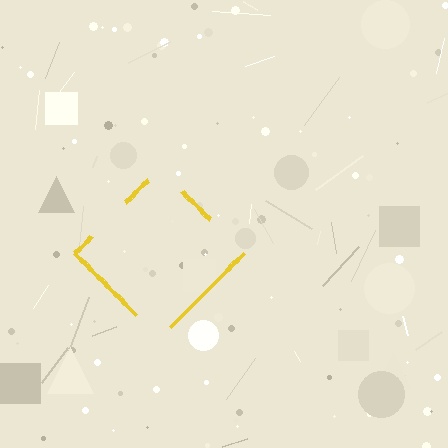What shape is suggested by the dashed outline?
The dashed outline suggests a diamond.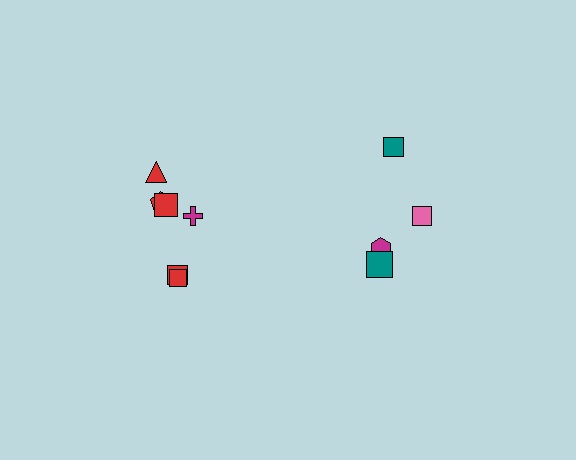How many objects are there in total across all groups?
There are 10 objects.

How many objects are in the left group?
There are 6 objects.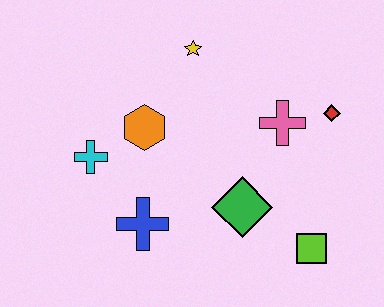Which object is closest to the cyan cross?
The orange hexagon is closest to the cyan cross.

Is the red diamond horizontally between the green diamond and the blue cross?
No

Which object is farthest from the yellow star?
The lime square is farthest from the yellow star.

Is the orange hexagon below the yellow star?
Yes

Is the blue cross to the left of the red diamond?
Yes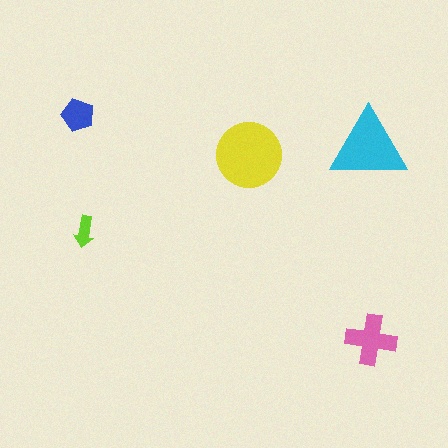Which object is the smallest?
The lime arrow.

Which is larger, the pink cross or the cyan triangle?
The cyan triangle.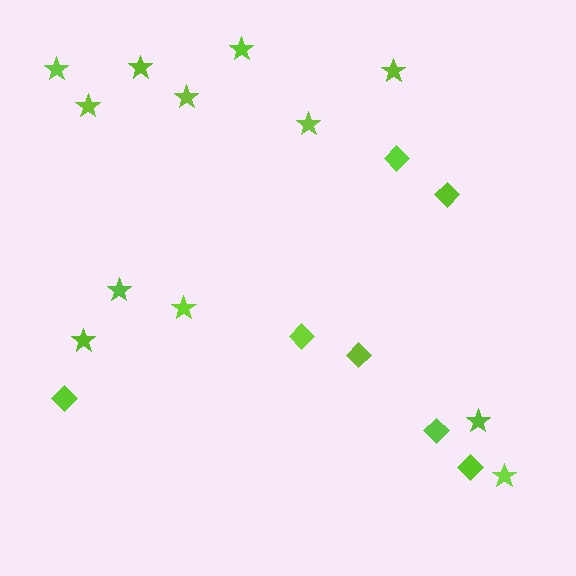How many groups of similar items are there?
There are 2 groups: one group of diamonds (7) and one group of stars (12).